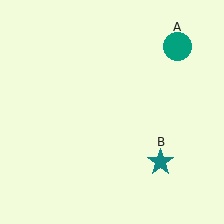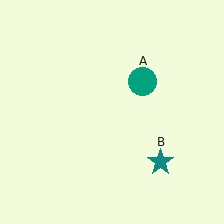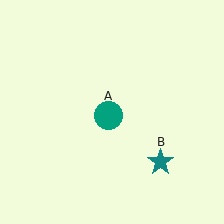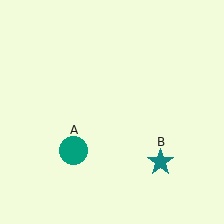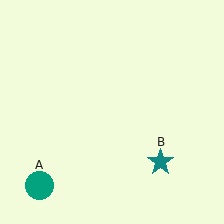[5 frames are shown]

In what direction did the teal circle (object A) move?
The teal circle (object A) moved down and to the left.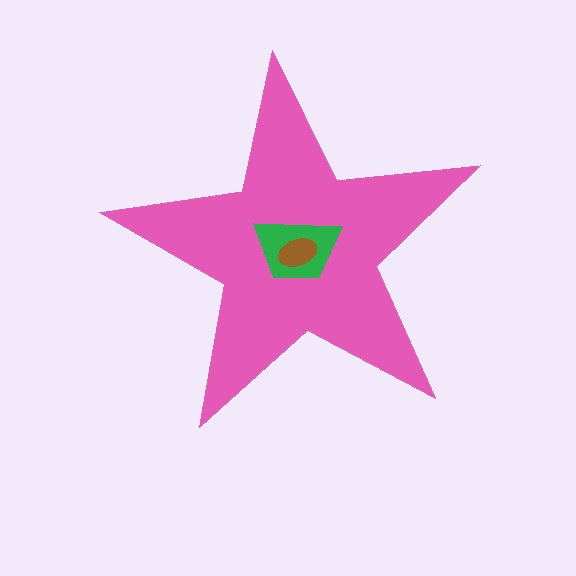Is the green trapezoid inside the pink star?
Yes.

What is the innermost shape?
The brown ellipse.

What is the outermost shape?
The pink star.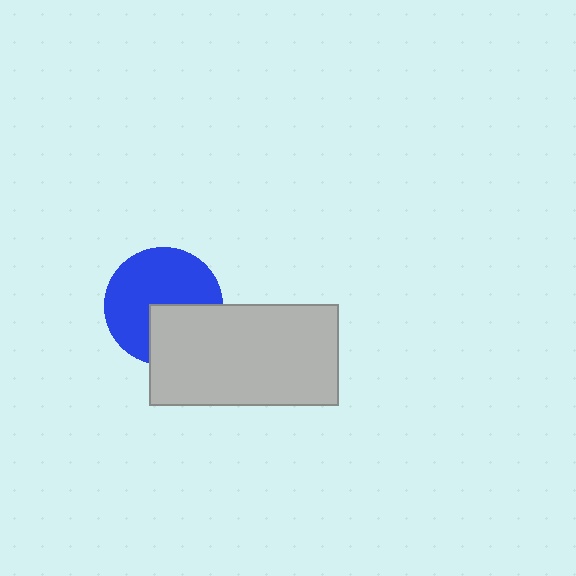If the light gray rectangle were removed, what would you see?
You would see the complete blue circle.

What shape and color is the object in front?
The object in front is a light gray rectangle.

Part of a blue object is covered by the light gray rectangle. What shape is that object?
It is a circle.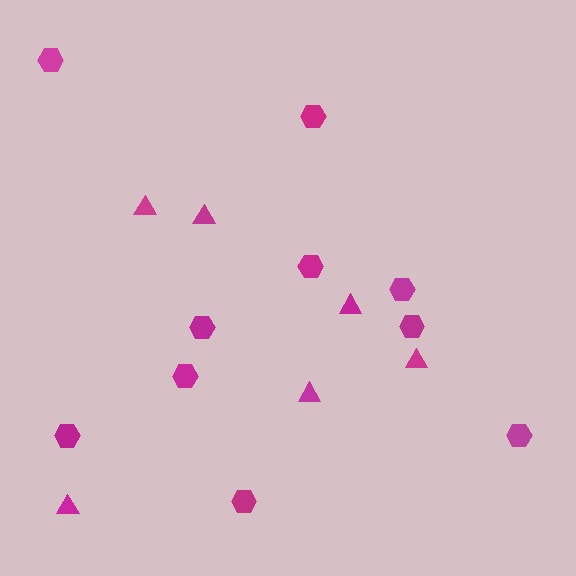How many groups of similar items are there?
There are 2 groups: one group of triangles (6) and one group of hexagons (10).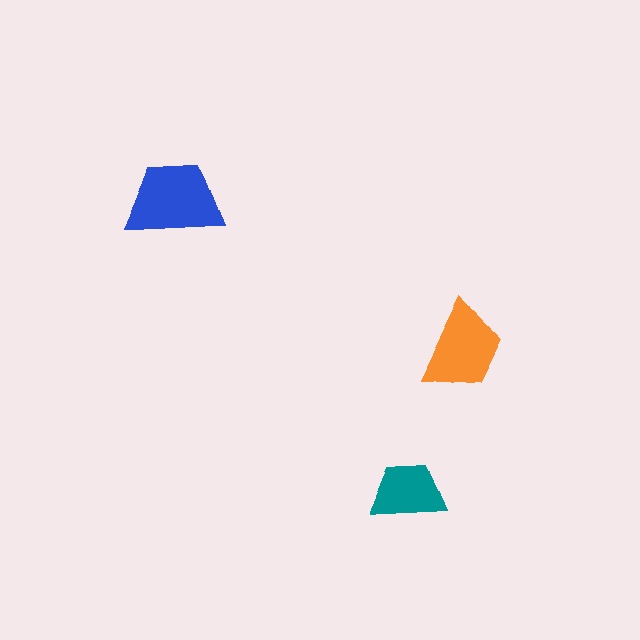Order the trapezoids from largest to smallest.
the blue one, the orange one, the teal one.